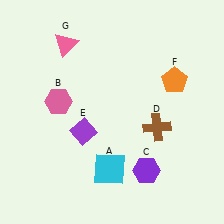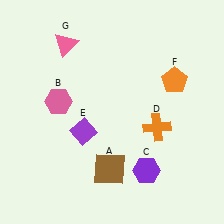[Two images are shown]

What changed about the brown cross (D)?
In Image 1, D is brown. In Image 2, it changed to orange.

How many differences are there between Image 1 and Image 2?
There are 2 differences between the two images.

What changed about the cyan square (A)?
In Image 1, A is cyan. In Image 2, it changed to brown.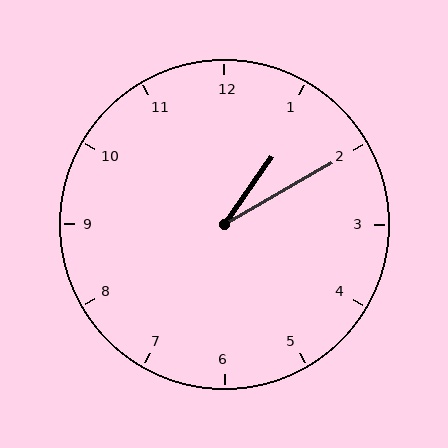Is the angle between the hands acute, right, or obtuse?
It is acute.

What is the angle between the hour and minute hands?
Approximately 25 degrees.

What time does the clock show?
1:10.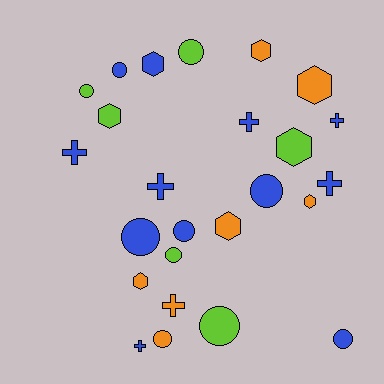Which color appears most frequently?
Blue, with 12 objects.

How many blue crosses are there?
There are 6 blue crosses.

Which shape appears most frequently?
Circle, with 10 objects.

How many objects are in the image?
There are 25 objects.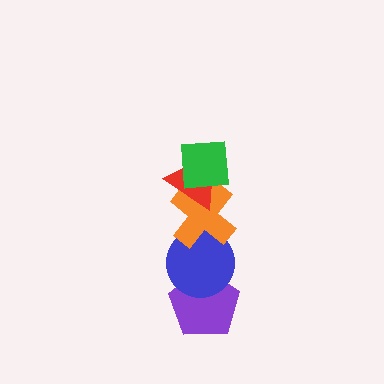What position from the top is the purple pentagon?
The purple pentagon is 5th from the top.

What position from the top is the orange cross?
The orange cross is 3rd from the top.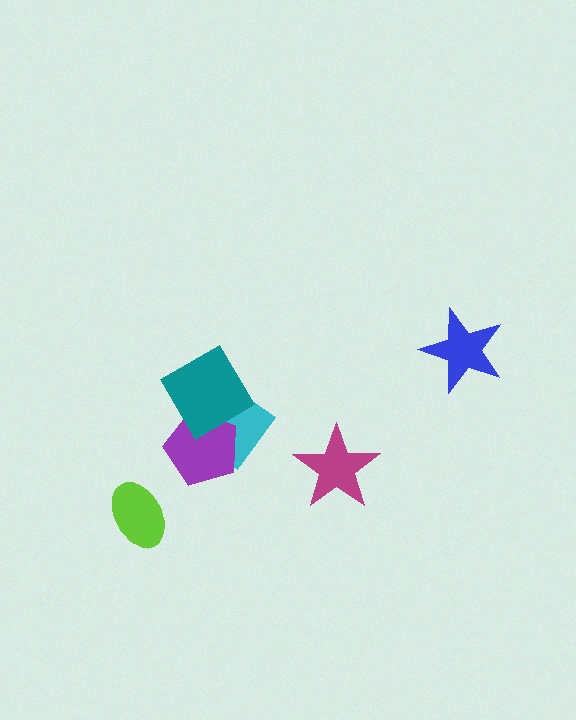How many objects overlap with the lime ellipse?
0 objects overlap with the lime ellipse.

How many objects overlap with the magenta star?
0 objects overlap with the magenta star.